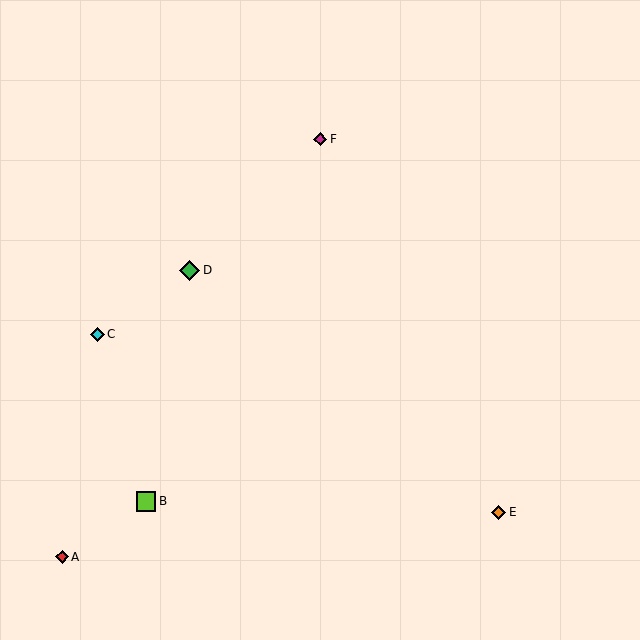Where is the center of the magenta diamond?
The center of the magenta diamond is at (320, 139).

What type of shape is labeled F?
Shape F is a magenta diamond.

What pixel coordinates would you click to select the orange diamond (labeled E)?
Click at (498, 512) to select the orange diamond E.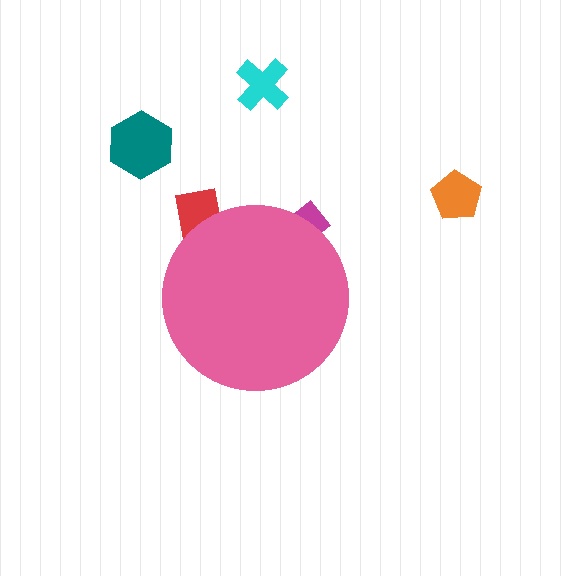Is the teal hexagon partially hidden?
No, the teal hexagon is fully visible.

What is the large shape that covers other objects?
A pink circle.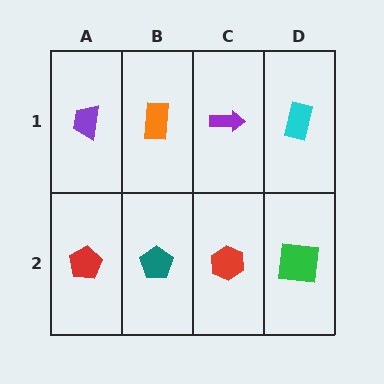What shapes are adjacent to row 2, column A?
A purple trapezoid (row 1, column A), a teal pentagon (row 2, column B).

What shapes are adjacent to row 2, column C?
A purple arrow (row 1, column C), a teal pentagon (row 2, column B), a green square (row 2, column D).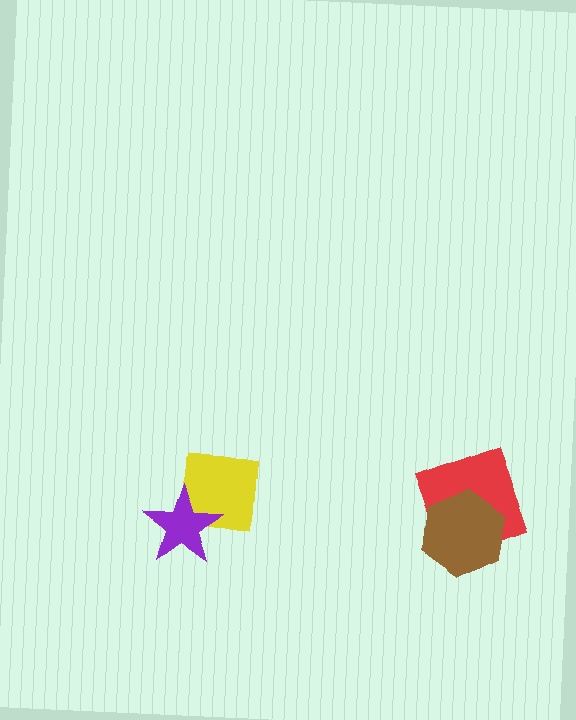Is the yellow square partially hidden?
Yes, it is partially covered by another shape.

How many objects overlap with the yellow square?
1 object overlaps with the yellow square.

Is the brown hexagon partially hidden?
No, no other shape covers it.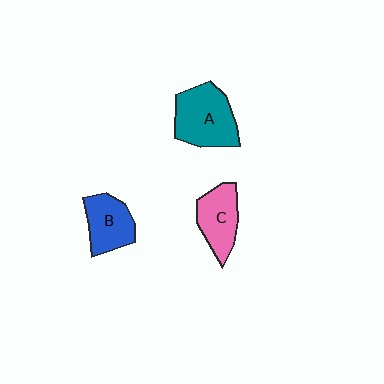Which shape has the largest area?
Shape A (teal).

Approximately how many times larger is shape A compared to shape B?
Approximately 1.4 times.